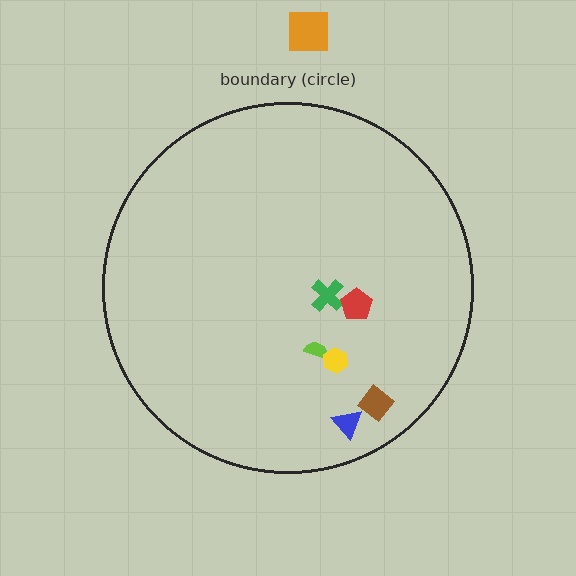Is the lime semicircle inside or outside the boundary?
Inside.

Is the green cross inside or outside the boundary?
Inside.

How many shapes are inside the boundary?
6 inside, 1 outside.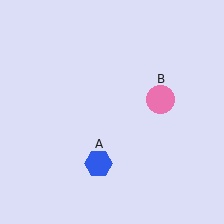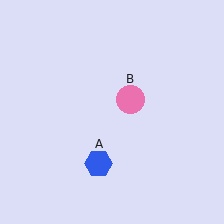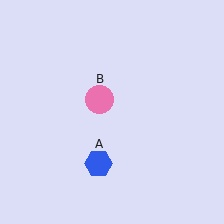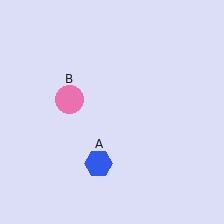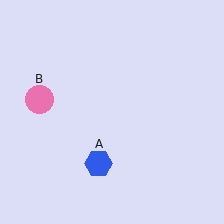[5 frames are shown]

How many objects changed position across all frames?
1 object changed position: pink circle (object B).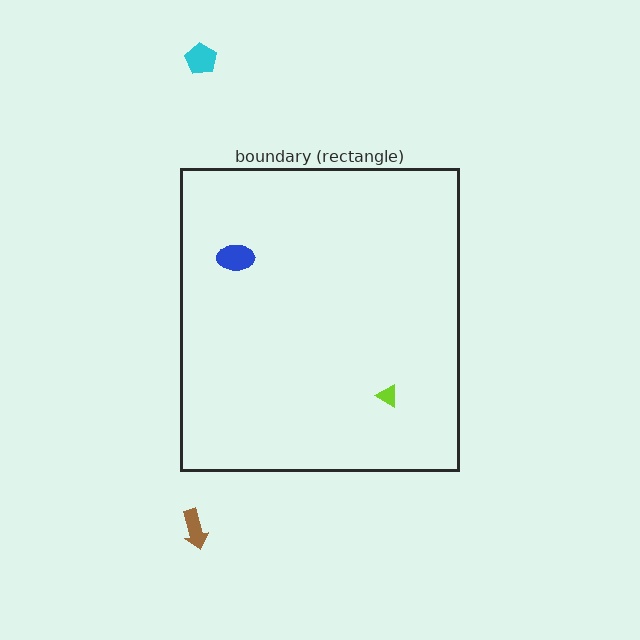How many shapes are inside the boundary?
2 inside, 2 outside.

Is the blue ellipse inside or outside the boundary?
Inside.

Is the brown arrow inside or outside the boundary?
Outside.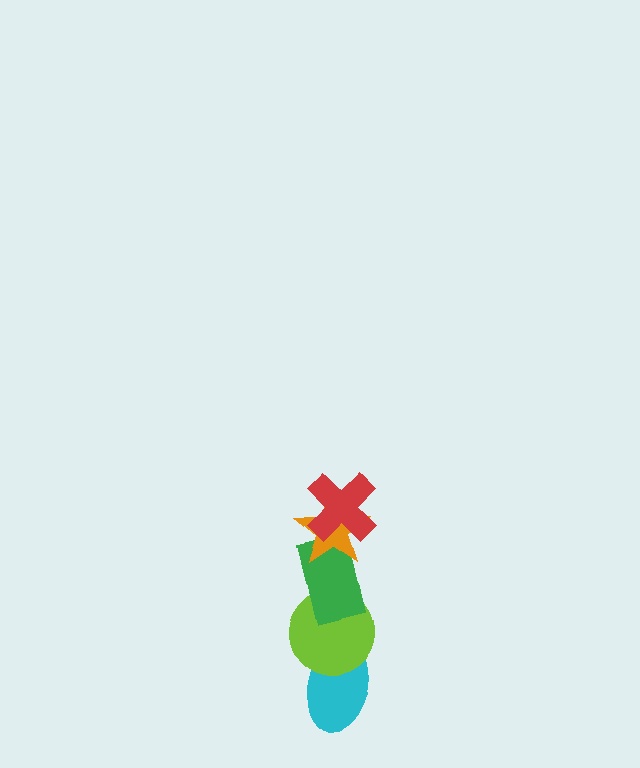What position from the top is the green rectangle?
The green rectangle is 3rd from the top.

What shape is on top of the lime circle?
The green rectangle is on top of the lime circle.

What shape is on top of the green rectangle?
The orange star is on top of the green rectangle.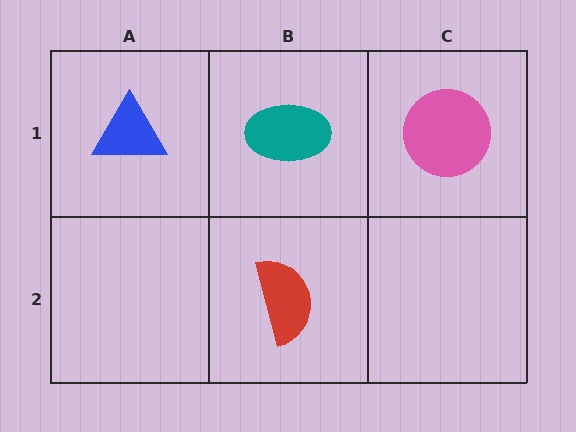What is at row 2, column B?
A red semicircle.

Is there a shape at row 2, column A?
No, that cell is empty.